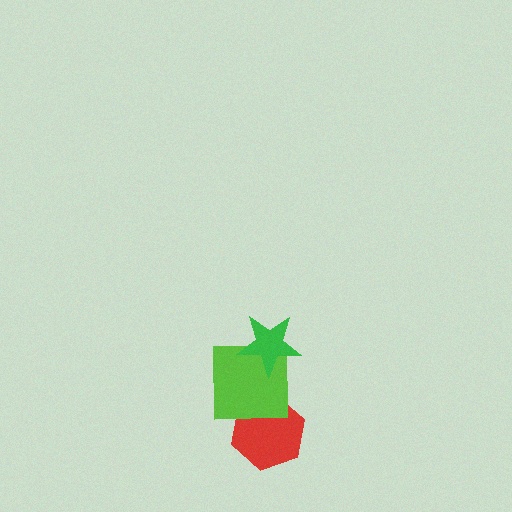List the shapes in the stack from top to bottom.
From top to bottom: the green star, the lime square, the red hexagon.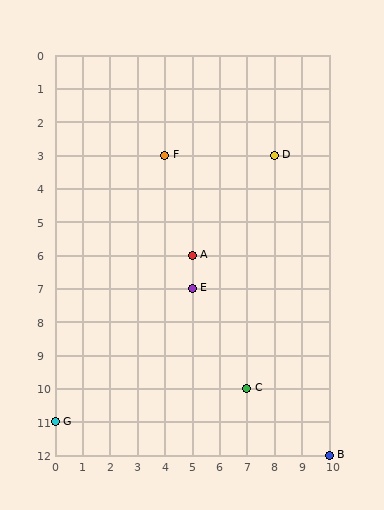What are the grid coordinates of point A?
Point A is at grid coordinates (5, 6).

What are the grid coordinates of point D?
Point D is at grid coordinates (8, 3).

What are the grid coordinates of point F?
Point F is at grid coordinates (4, 3).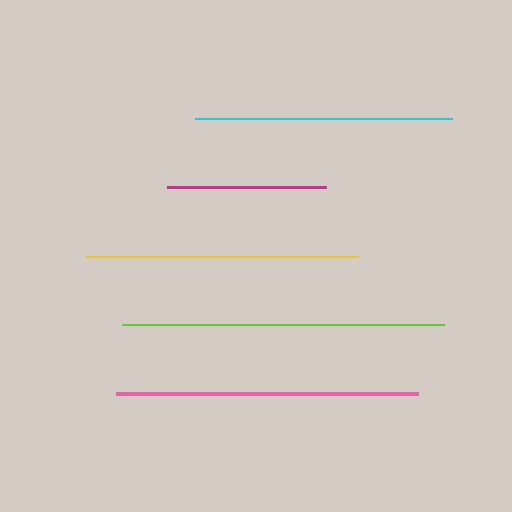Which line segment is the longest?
The lime line is the longest at approximately 322 pixels.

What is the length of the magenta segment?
The magenta segment is approximately 158 pixels long.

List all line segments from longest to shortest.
From longest to shortest: lime, pink, yellow, cyan, magenta.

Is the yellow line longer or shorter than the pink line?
The pink line is longer than the yellow line.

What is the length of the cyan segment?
The cyan segment is approximately 257 pixels long.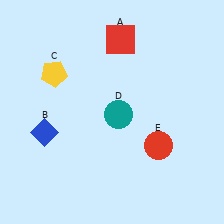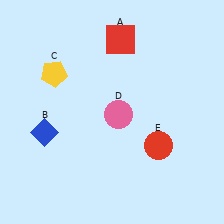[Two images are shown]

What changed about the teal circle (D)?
In Image 1, D is teal. In Image 2, it changed to pink.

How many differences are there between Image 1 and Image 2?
There is 1 difference between the two images.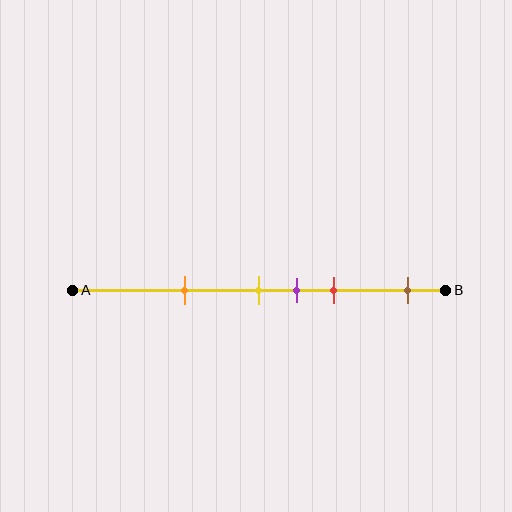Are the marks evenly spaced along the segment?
No, the marks are not evenly spaced.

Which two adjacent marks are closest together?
The yellow and purple marks are the closest adjacent pair.